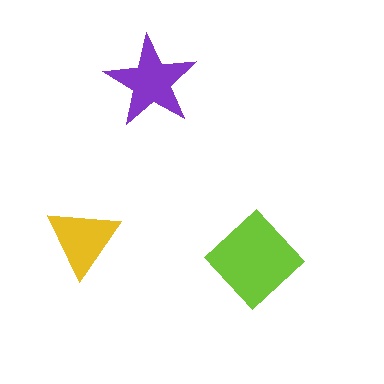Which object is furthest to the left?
The yellow triangle is leftmost.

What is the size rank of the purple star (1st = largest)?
2nd.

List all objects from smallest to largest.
The yellow triangle, the purple star, the lime diamond.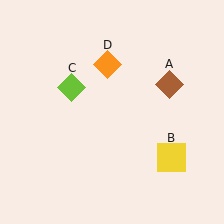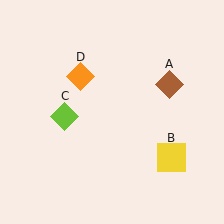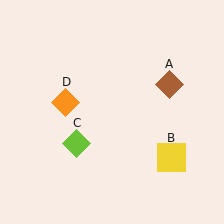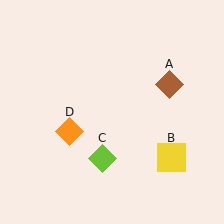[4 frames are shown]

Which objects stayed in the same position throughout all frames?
Brown diamond (object A) and yellow square (object B) remained stationary.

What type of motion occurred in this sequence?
The lime diamond (object C), orange diamond (object D) rotated counterclockwise around the center of the scene.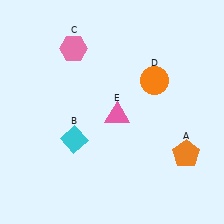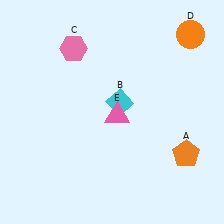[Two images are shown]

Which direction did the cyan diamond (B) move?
The cyan diamond (B) moved right.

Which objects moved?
The objects that moved are: the cyan diamond (B), the orange circle (D).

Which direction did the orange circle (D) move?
The orange circle (D) moved up.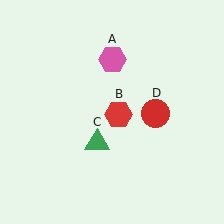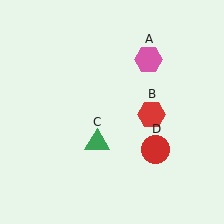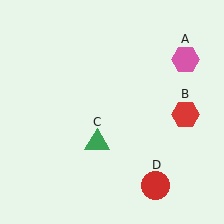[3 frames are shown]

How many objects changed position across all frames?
3 objects changed position: pink hexagon (object A), red hexagon (object B), red circle (object D).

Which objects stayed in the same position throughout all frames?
Green triangle (object C) remained stationary.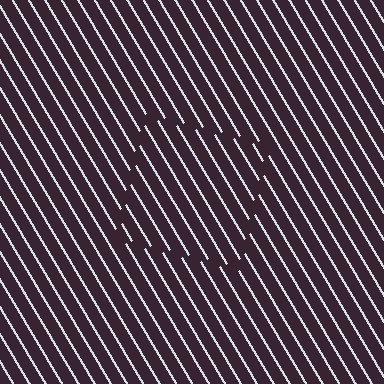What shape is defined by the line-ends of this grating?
An illusory square. The interior of the shape contains the same grating, shifted by half a period — the contour is defined by the phase discontinuity where line-ends from the inner and outer gratings abut.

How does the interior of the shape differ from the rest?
The interior of the shape contains the same grating, shifted by half a period — the contour is defined by the phase discontinuity where line-ends from the inner and outer gratings abut.